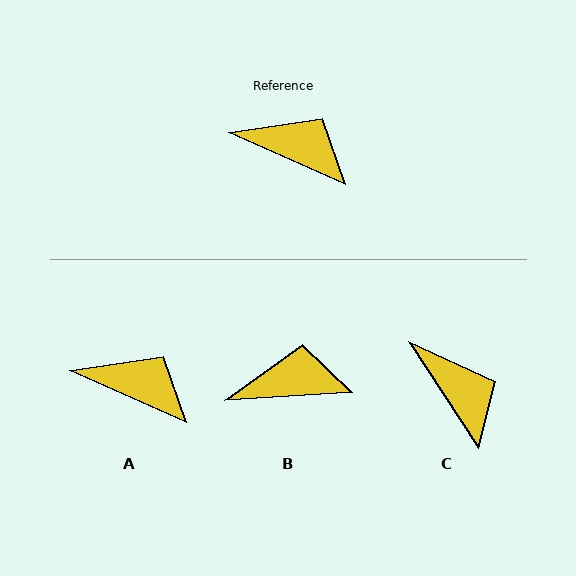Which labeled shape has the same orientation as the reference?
A.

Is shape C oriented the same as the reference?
No, it is off by about 33 degrees.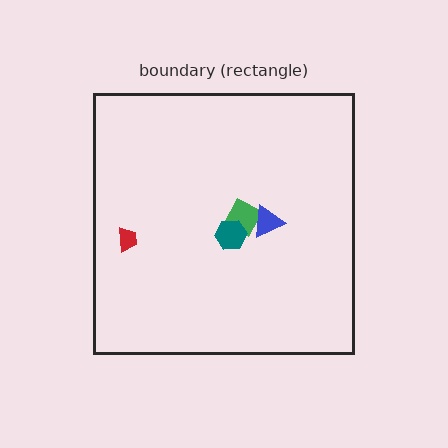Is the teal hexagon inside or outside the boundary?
Inside.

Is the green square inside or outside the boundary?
Inside.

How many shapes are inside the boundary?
4 inside, 0 outside.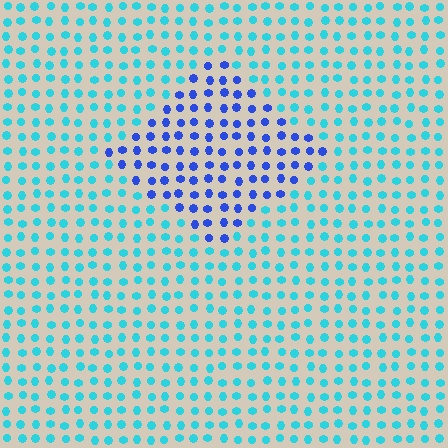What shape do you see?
I see a diamond.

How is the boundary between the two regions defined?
The boundary is defined purely by a slight shift in hue (about 46 degrees). Spacing, size, and orientation are identical on both sides.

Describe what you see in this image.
The image is filled with small cyan elements in a uniform arrangement. A diamond-shaped region is visible where the elements are tinted to a slightly different hue, forming a subtle color boundary.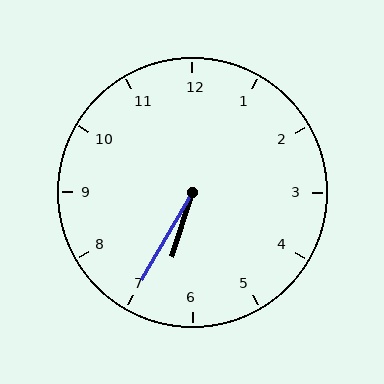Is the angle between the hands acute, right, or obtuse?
It is acute.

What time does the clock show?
6:35.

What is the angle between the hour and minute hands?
Approximately 12 degrees.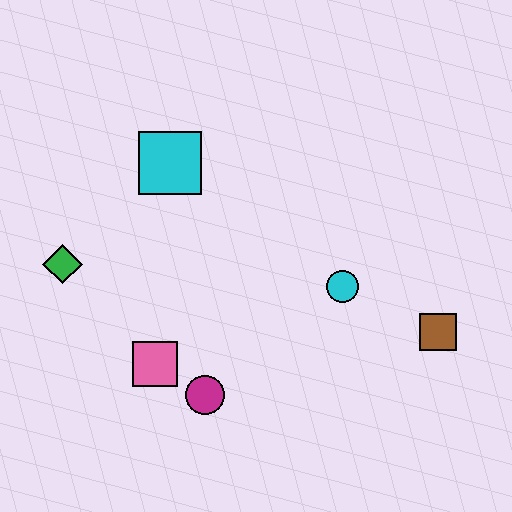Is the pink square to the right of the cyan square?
No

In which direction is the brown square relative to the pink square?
The brown square is to the right of the pink square.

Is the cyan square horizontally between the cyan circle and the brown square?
No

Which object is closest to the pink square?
The magenta circle is closest to the pink square.